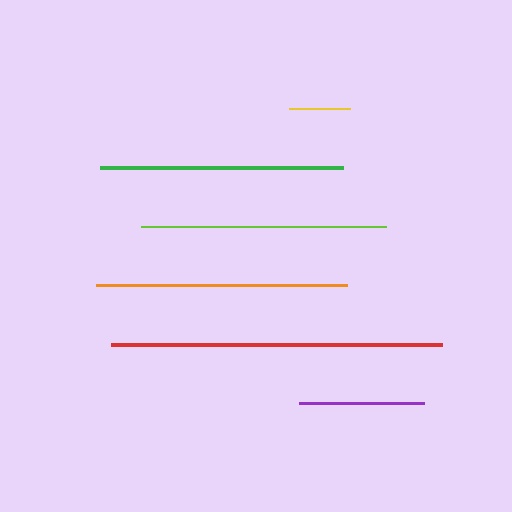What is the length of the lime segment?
The lime segment is approximately 245 pixels long.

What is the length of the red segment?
The red segment is approximately 331 pixels long.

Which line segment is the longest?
The red line is the longest at approximately 331 pixels.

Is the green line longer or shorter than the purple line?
The green line is longer than the purple line.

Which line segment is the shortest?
The yellow line is the shortest at approximately 61 pixels.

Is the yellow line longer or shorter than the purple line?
The purple line is longer than the yellow line.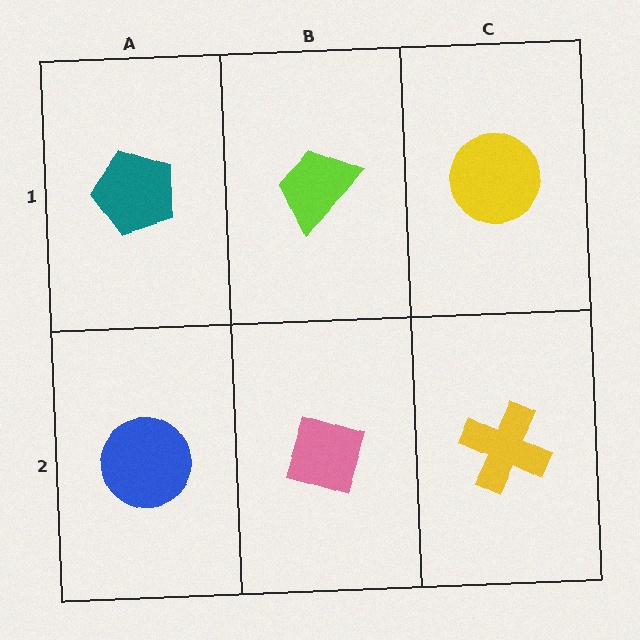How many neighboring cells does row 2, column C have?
2.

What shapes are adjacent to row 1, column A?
A blue circle (row 2, column A), a lime trapezoid (row 1, column B).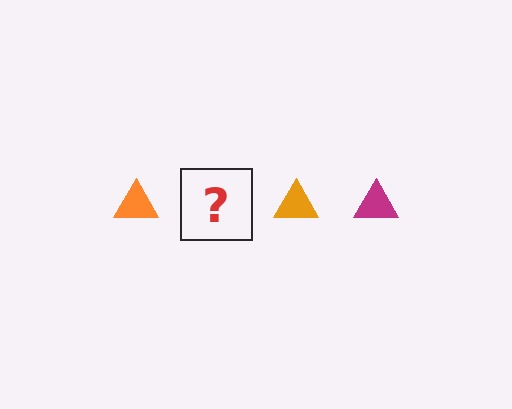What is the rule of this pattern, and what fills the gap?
The rule is that the pattern cycles through orange, magenta triangles. The gap should be filled with a magenta triangle.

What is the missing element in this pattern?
The missing element is a magenta triangle.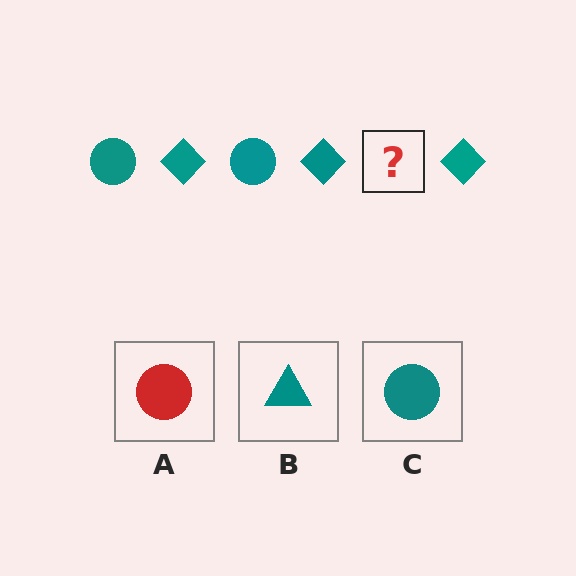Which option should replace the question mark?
Option C.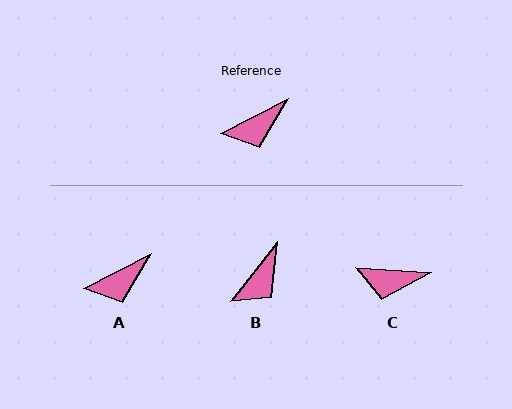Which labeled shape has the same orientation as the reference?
A.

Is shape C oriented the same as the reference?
No, it is off by about 31 degrees.